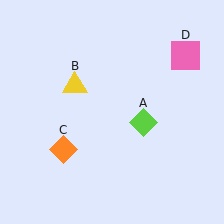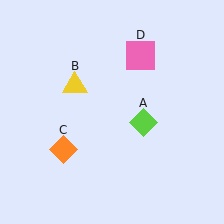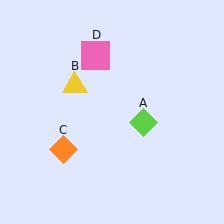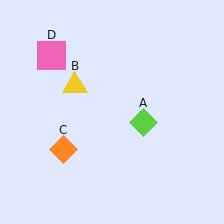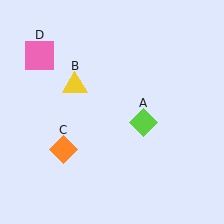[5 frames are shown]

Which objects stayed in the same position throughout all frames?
Lime diamond (object A) and yellow triangle (object B) and orange diamond (object C) remained stationary.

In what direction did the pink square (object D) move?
The pink square (object D) moved left.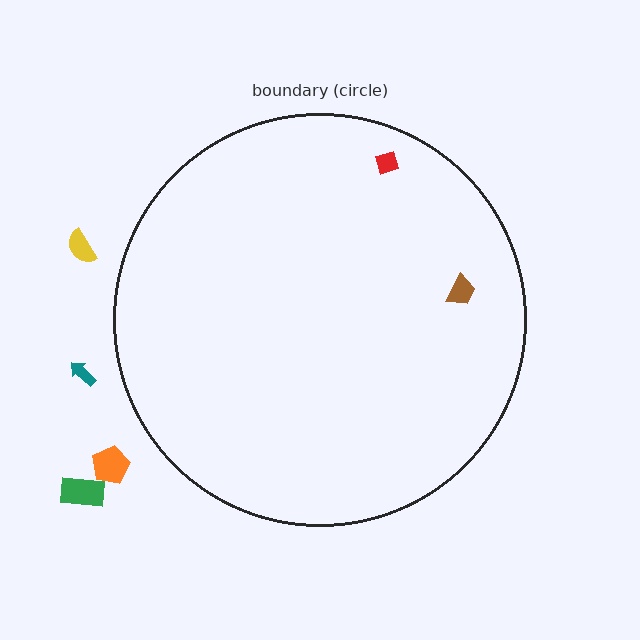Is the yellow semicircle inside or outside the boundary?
Outside.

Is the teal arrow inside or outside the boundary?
Outside.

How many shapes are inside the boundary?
2 inside, 4 outside.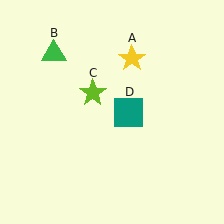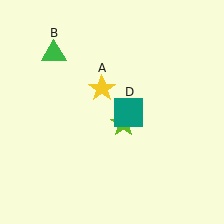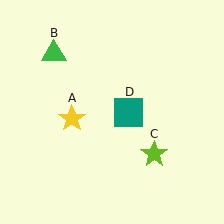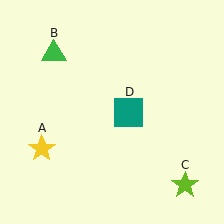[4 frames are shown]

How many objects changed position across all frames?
2 objects changed position: yellow star (object A), lime star (object C).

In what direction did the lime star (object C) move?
The lime star (object C) moved down and to the right.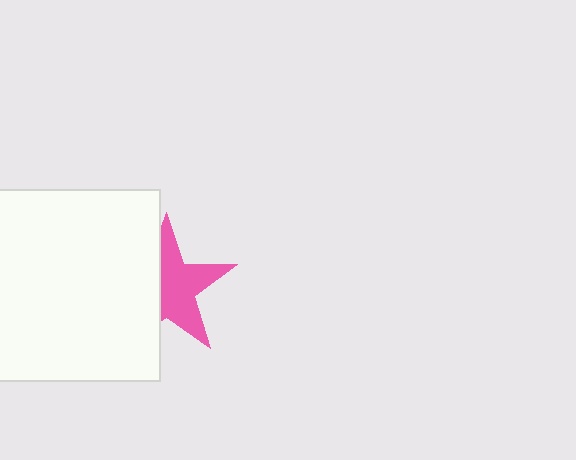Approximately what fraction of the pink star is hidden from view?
Roughly 43% of the pink star is hidden behind the white square.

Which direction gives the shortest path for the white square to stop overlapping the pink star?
Moving left gives the shortest separation.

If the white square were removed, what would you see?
You would see the complete pink star.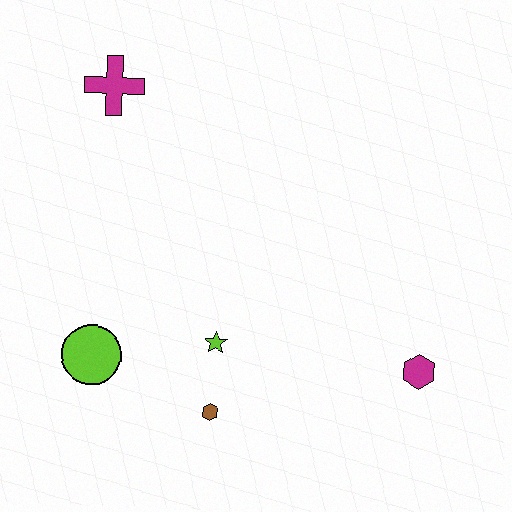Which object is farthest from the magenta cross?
The magenta hexagon is farthest from the magenta cross.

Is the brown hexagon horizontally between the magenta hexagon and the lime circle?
Yes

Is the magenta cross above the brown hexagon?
Yes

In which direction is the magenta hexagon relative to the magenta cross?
The magenta hexagon is to the right of the magenta cross.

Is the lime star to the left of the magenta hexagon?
Yes